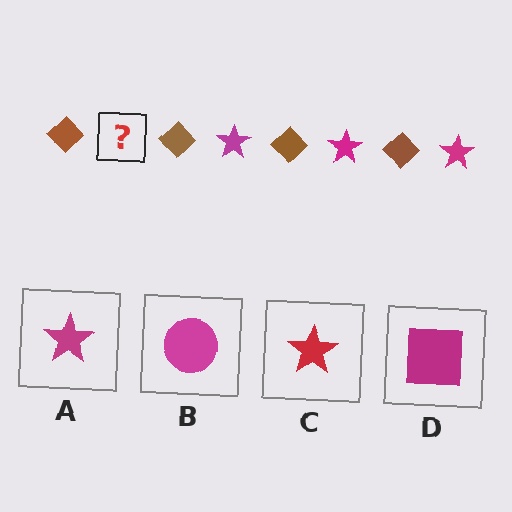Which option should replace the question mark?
Option A.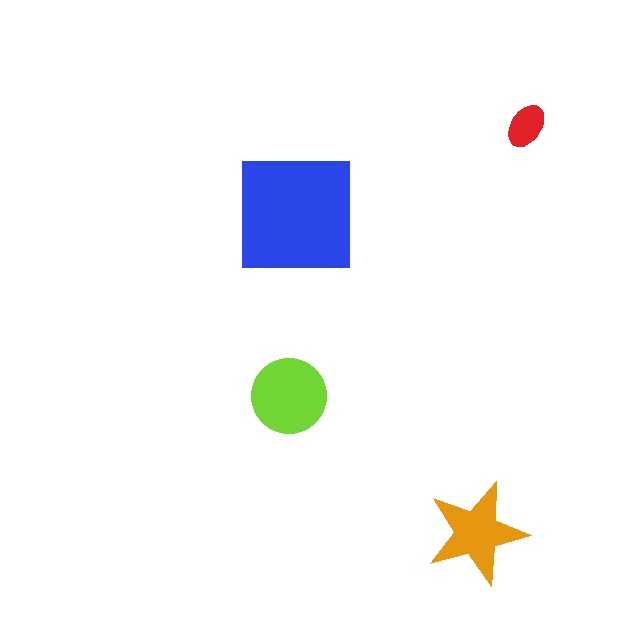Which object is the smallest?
The red ellipse.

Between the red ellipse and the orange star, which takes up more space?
The orange star.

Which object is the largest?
The blue square.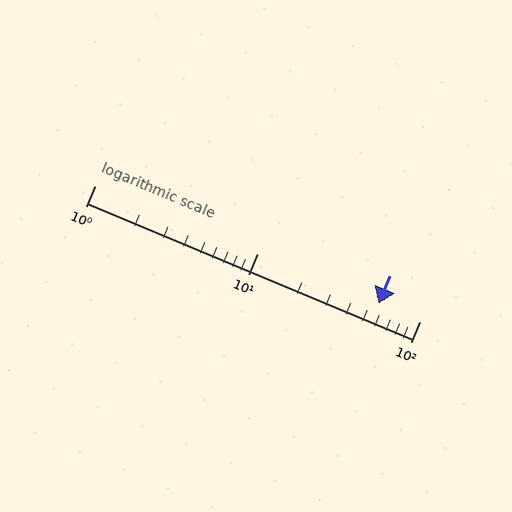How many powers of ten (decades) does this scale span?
The scale spans 2 decades, from 1 to 100.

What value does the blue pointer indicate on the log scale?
The pointer indicates approximately 56.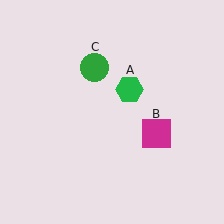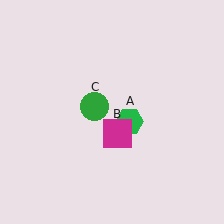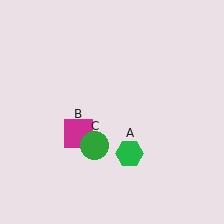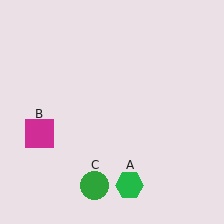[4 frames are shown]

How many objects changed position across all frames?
3 objects changed position: green hexagon (object A), magenta square (object B), green circle (object C).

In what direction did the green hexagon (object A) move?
The green hexagon (object A) moved down.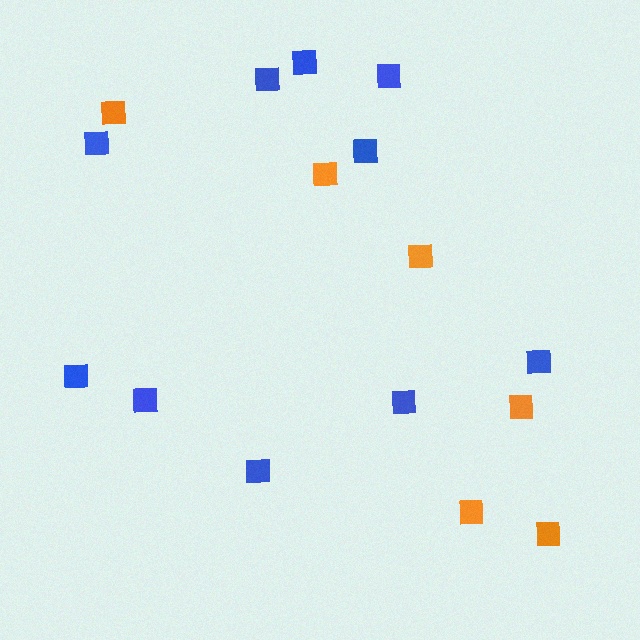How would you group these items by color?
There are 2 groups: one group of orange squares (6) and one group of blue squares (10).